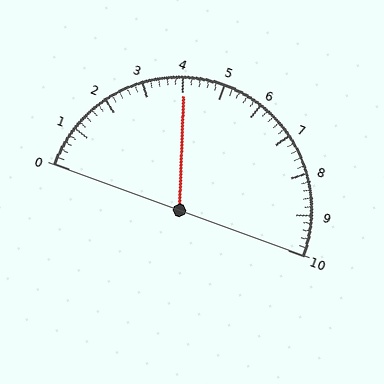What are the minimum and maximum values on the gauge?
The gauge ranges from 0 to 10.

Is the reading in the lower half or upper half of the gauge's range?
The reading is in the lower half of the range (0 to 10).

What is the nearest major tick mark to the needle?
The nearest major tick mark is 4.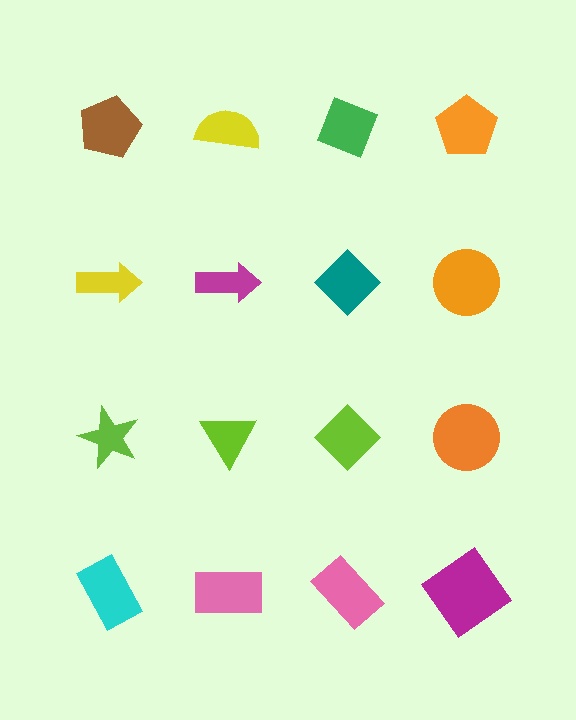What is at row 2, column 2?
A magenta arrow.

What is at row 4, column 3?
A pink rectangle.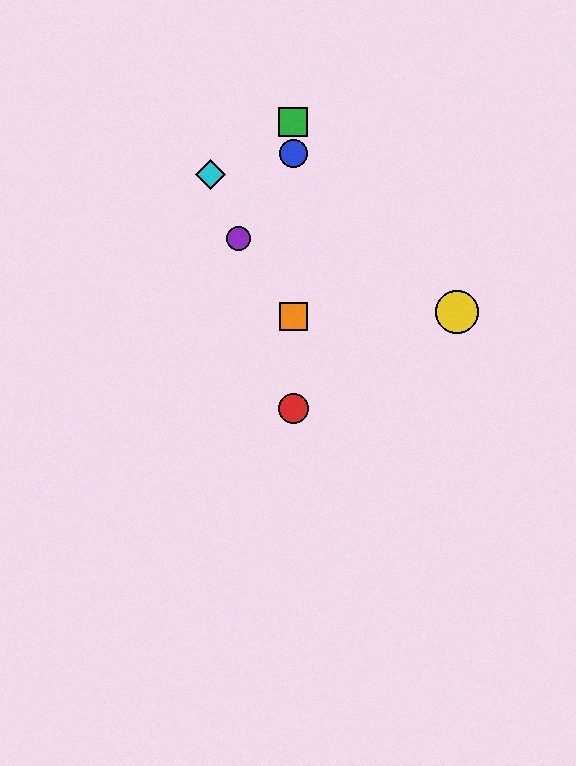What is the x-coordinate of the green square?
The green square is at x≈293.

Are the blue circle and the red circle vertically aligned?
Yes, both are at x≈293.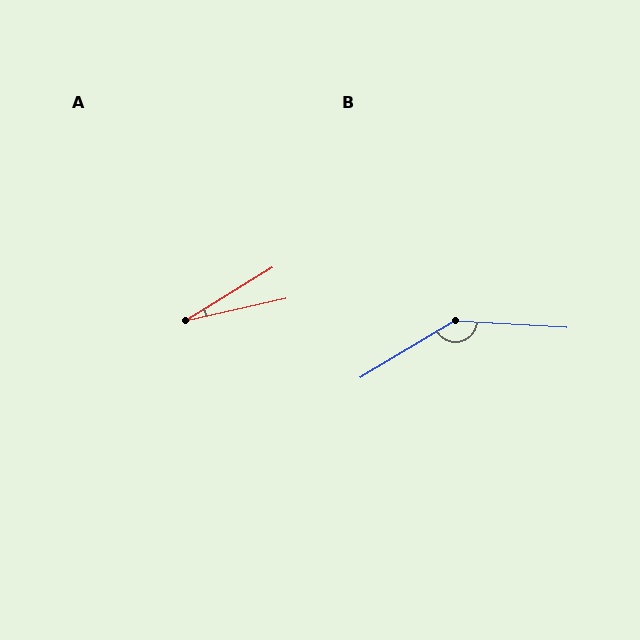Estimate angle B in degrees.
Approximately 146 degrees.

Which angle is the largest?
B, at approximately 146 degrees.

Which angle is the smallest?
A, at approximately 19 degrees.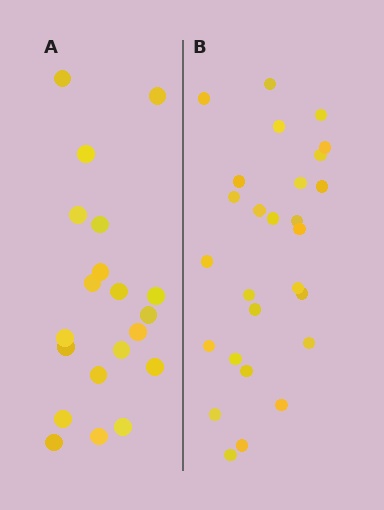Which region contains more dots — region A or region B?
Region B (the right region) has more dots.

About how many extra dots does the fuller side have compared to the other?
Region B has roughly 8 or so more dots than region A.